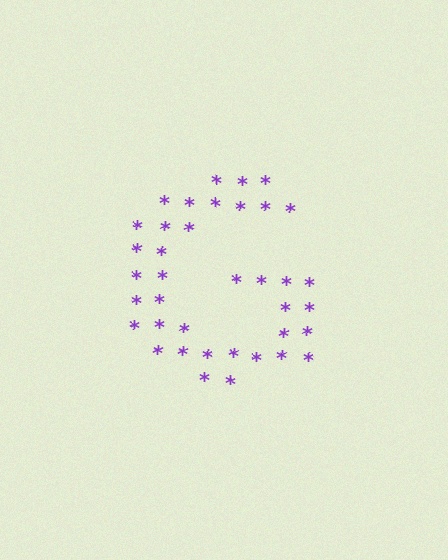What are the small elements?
The small elements are asterisks.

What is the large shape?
The large shape is the letter G.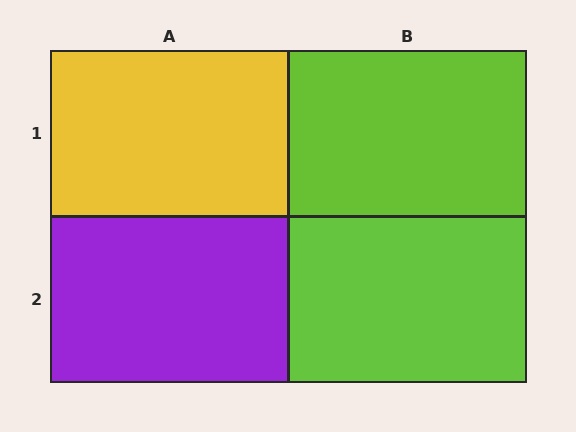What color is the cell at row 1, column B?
Lime.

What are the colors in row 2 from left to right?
Purple, lime.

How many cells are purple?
1 cell is purple.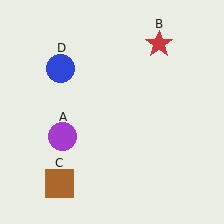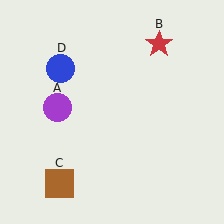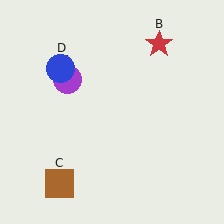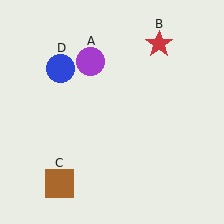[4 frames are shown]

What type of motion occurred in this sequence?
The purple circle (object A) rotated clockwise around the center of the scene.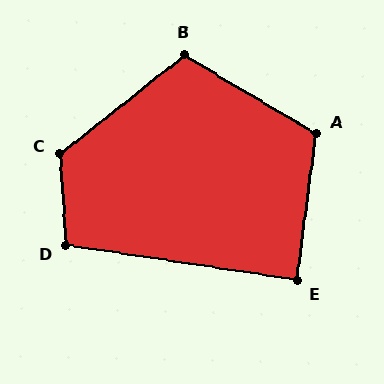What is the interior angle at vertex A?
Approximately 114 degrees (obtuse).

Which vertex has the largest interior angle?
C, at approximately 125 degrees.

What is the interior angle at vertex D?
Approximately 102 degrees (obtuse).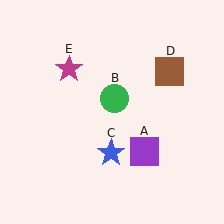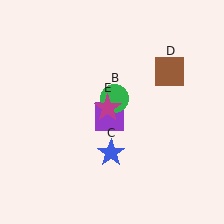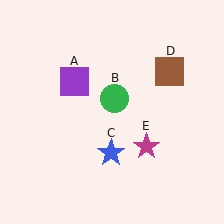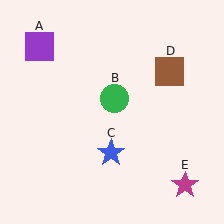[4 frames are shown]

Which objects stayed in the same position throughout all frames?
Green circle (object B) and blue star (object C) and brown square (object D) remained stationary.